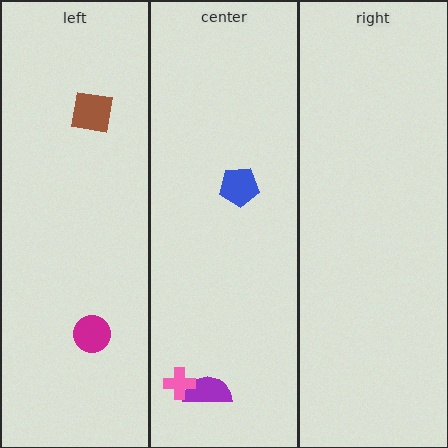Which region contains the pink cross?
The center region.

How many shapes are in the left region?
2.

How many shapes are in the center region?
3.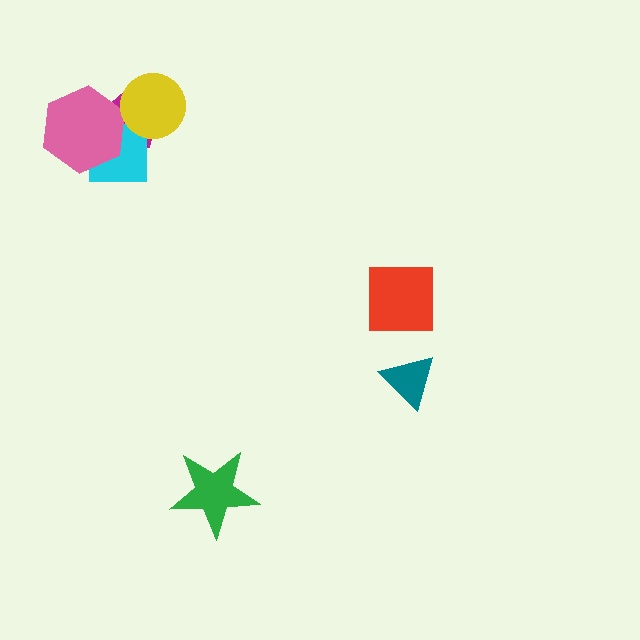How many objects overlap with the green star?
0 objects overlap with the green star.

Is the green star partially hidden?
No, no other shape covers it.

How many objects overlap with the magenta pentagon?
3 objects overlap with the magenta pentagon.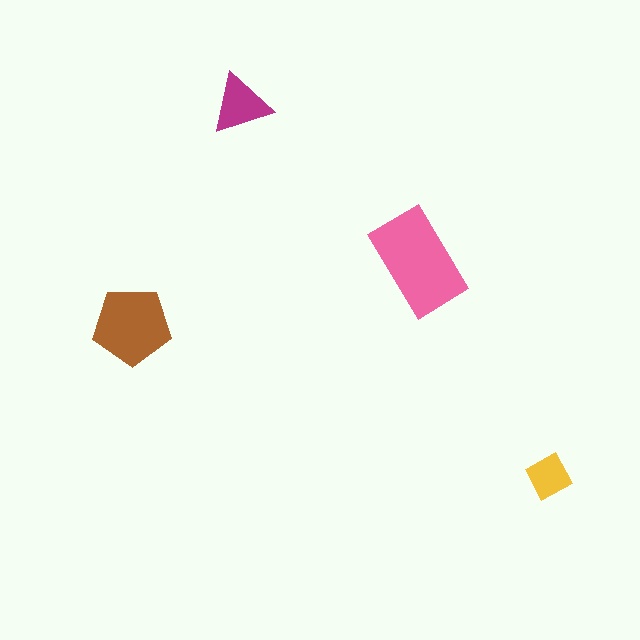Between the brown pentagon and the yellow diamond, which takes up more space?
The brown pentagon.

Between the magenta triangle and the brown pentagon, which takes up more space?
The brown pentagon.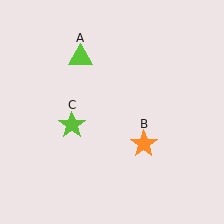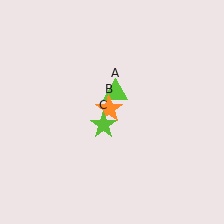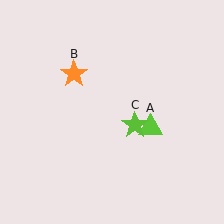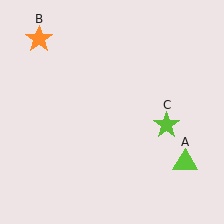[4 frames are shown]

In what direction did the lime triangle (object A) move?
The lime triangle (object A) moved down and to the right.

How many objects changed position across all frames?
3 objects changed position: lime triangle (object A), orange star (object B), lime star (object C).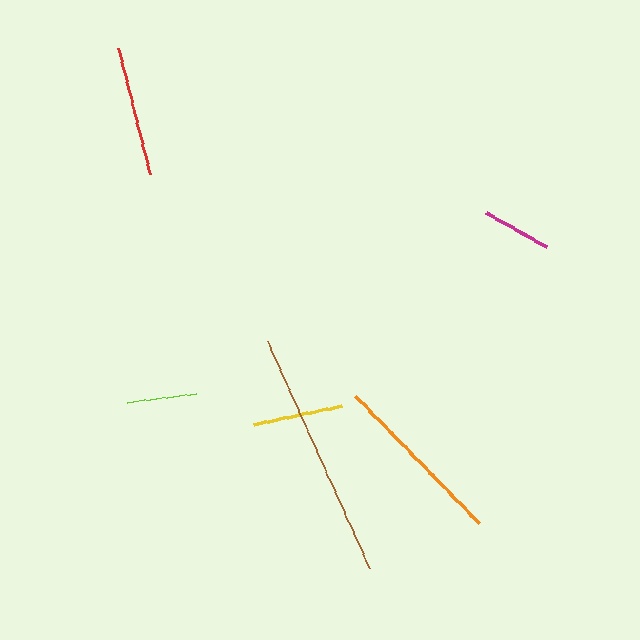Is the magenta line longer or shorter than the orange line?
The orange line is longer than the magenta line.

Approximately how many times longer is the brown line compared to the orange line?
The brown line is approximately 1.4 times the length of the orange line.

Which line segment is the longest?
The brown line is the longest at approximately 248 pixels.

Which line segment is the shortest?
The magenta line is the shortest at approximately 69 pixels.